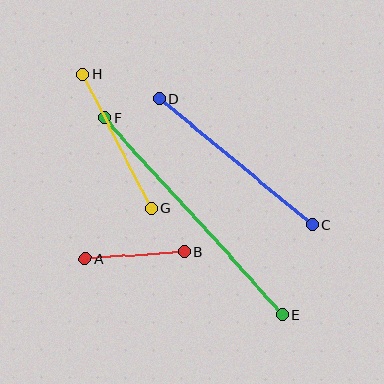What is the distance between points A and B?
The distance is approximately 99 pixels.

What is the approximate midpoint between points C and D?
The midpoint is at approximately (235, 162) pixels.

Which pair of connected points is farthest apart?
Points E and F are farthest apart.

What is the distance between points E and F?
The distance is approximately 265 pixels.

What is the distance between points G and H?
The distance is approximately 150 pixels.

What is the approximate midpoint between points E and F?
The midpoint is at approximately (193, 216) pixels.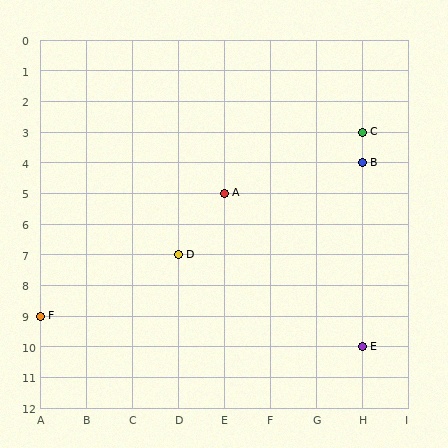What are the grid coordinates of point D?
Point D is at grid coordinates (D, 7).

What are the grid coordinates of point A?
Point A is at grid coordinates (E, 5).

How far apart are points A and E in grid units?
Points A and E are 3 columns and 5 rows apart (about 5.8 grid units diagonally).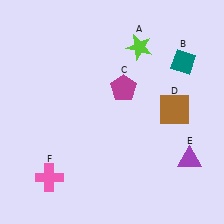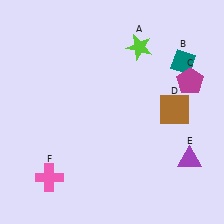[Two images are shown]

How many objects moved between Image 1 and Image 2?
1 object moved between the two images.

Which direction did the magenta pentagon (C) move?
The magenta pentagon (C) moved right.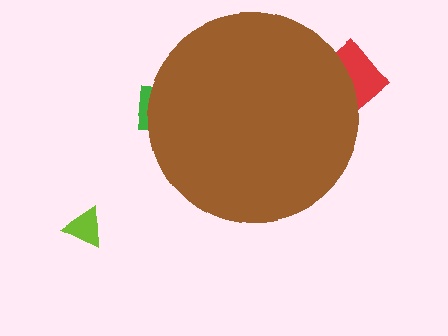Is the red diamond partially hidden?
Yes, the red diamond is partially hidden behind the brown circle.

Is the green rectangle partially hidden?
Yes, the green rectangle is partially hidden behind the brown circle.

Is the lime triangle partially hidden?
No, the lime triangle is fully visible.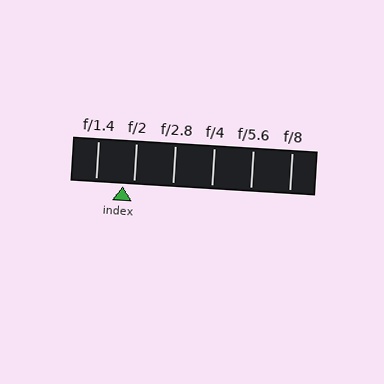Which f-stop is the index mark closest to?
The index mark is closest to f/2.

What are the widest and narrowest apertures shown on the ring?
The widest aperture shown is f/1.4 and the narrowest is f/8.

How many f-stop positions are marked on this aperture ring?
There are 6 f-stop positions marked.